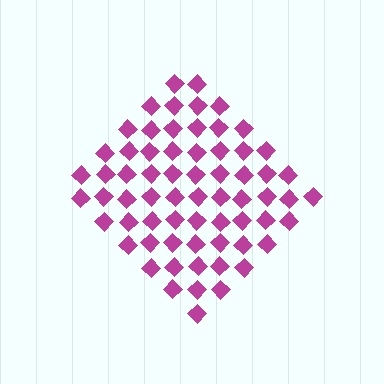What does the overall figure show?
The overall figure shows a diamond.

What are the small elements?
The small elements are diamonds.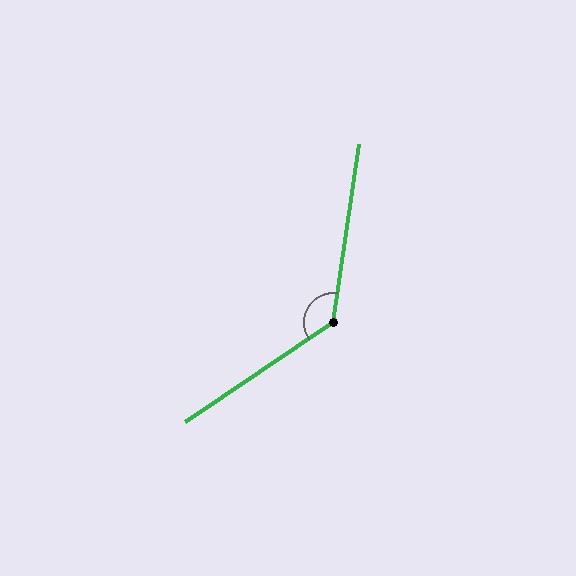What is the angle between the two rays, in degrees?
Approximately 132 degrees.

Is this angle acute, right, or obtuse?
It is obtuse.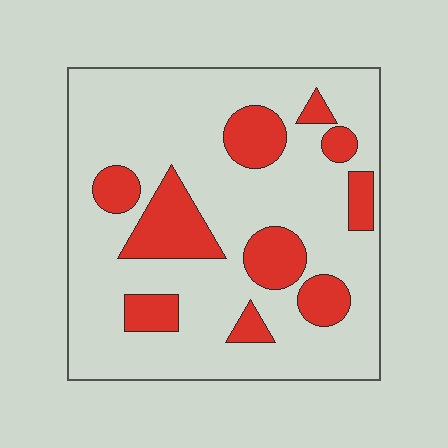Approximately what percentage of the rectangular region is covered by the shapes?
Approximately 25%.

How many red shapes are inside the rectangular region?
10.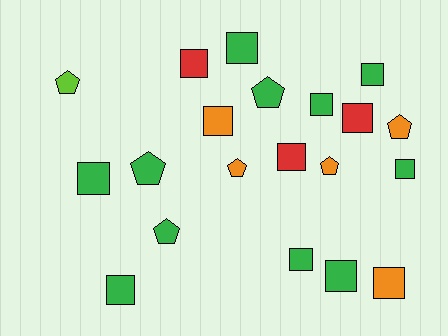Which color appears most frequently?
Green, with 11 objects.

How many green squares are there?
There are 8 green squares.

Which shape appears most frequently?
Square, with 13 objects.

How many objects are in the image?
There are 20 objects.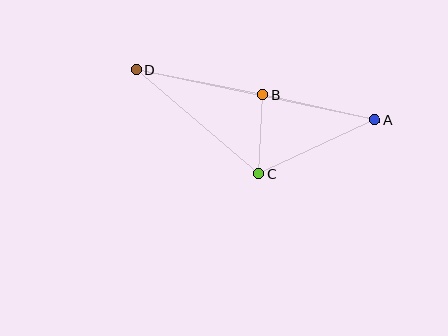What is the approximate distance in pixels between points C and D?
The distance between C and D is approximately 160 pixels.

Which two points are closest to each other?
Points B and C are closest to each other.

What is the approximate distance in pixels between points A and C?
The distance between A and C is approximately 128 pixels.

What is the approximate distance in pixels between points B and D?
The distance between B and D is approximately 129 pixels.